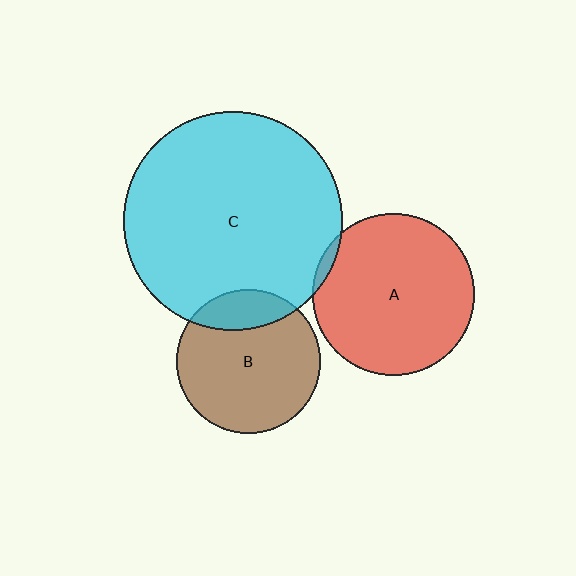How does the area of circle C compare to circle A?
Approximately 1.8 times.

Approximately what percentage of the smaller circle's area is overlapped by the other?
Approximately 5%.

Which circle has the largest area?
Circle C (cyan).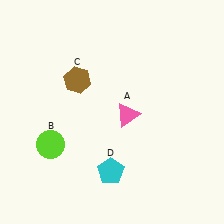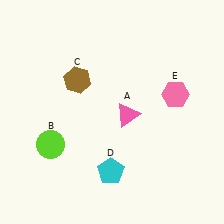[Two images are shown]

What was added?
A pink hexagon (E) was added in Image 2.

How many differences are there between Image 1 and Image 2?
There is 1 difference between the two images.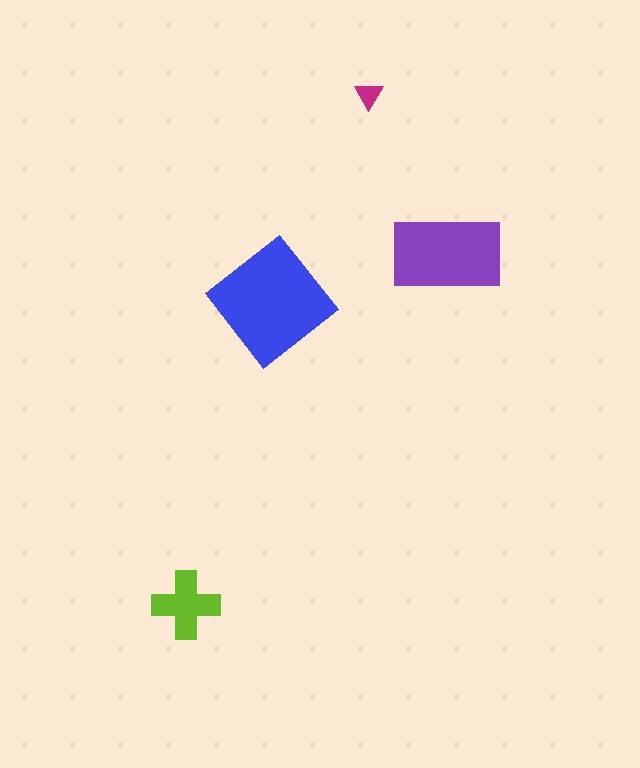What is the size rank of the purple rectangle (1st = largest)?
2nd.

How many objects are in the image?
There are 4 objects in the image.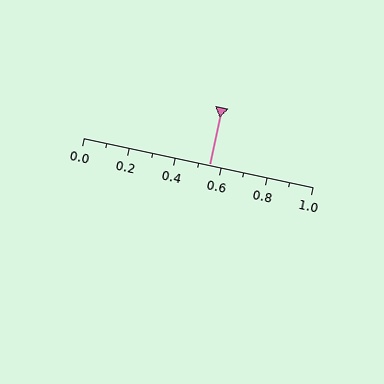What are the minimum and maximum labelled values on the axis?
The axis runs from 0.0 to 1.0.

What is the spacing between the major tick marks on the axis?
The major ticks are spaced 0.2 apart.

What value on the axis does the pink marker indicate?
The marker indicates approximately 0.55.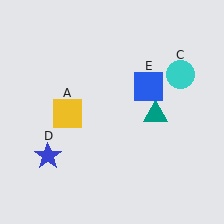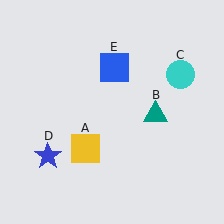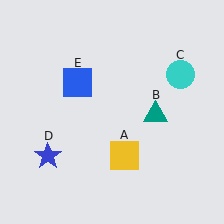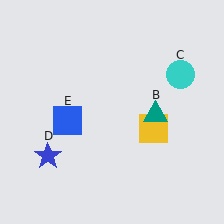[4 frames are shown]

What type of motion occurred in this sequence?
The yellow square (object A), blue square (object E) rotated counterclockwise around the center of the scene.